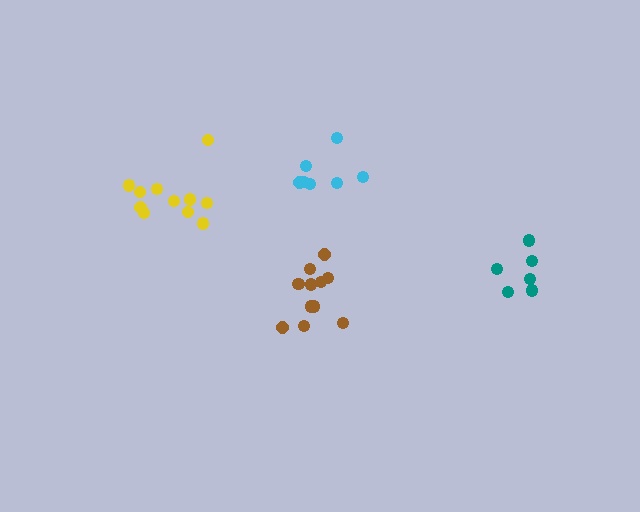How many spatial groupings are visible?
There are 4 spatial groupings.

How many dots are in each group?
Group 1: 6 dots, Group 2: 11 dots, Group 3: 11 dots, Group 4: 7 dots (35 total).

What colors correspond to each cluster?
The clusters are colored: teal, yellow, brown, cyan.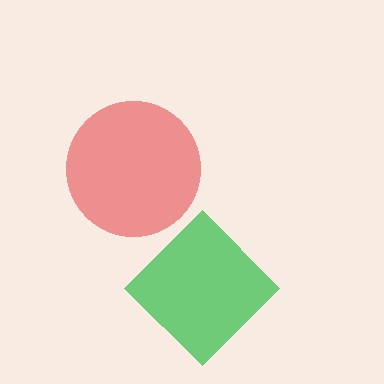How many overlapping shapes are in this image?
There are 2 overlapping shapes in the image.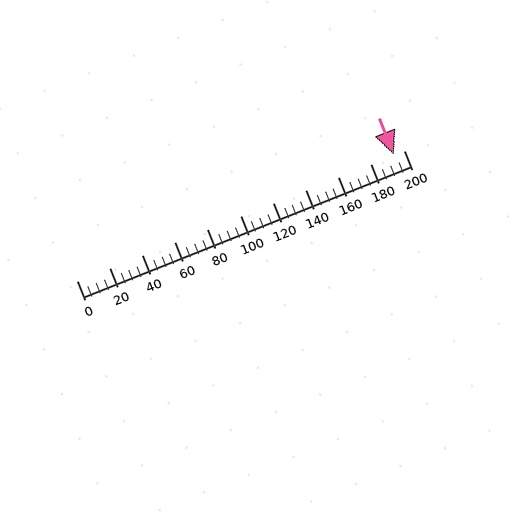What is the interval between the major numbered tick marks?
The major tick marks are spaced 20 units apart.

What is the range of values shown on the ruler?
The ruler shows values from 0 to 200.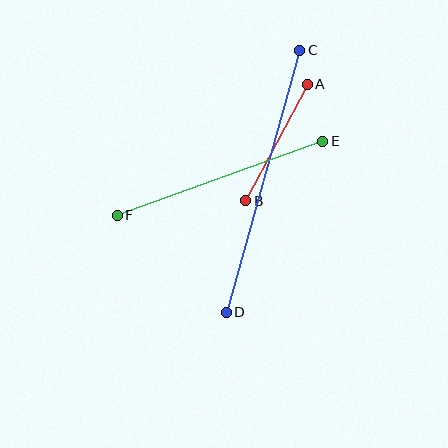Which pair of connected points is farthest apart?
Points C and D are farthest apart.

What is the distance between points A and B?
The distance is approximately 132 pixels.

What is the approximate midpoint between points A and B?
The midpoint is at approximately (277, 142) pixels.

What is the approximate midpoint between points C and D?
The midpoint is at approximately (263, 181) pixels.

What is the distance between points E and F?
The distance is approximately 219 pixels.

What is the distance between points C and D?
The distance is approximately 272 pixels.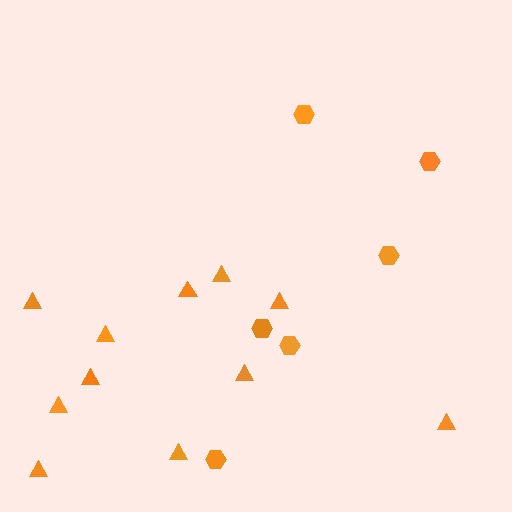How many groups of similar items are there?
There are 2 groups: one group of hexagons (6) and one group of triangles (11).